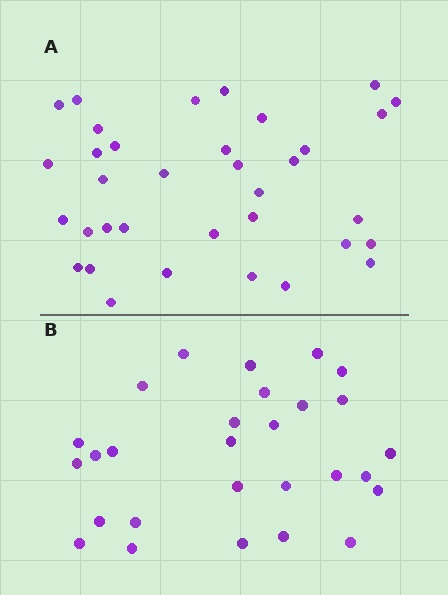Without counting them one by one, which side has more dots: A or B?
Region A (the top region) has more dots.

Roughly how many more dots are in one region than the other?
Region A has roughly 8 or so more dots than region B.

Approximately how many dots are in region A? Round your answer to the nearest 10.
About 40 dots. (The exact count is 35, which rounds to 40.)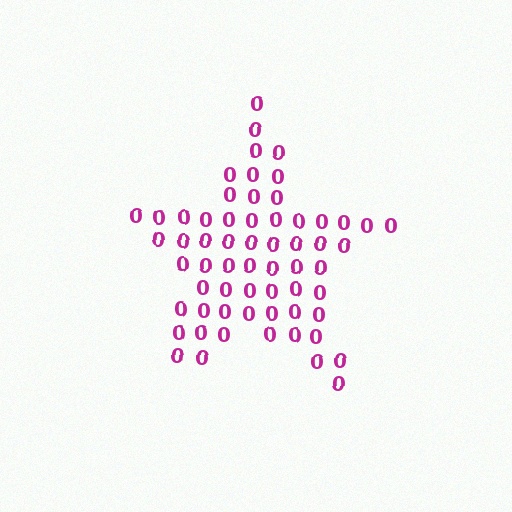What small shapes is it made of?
It is made of small digit 0's.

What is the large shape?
The large shape is a star.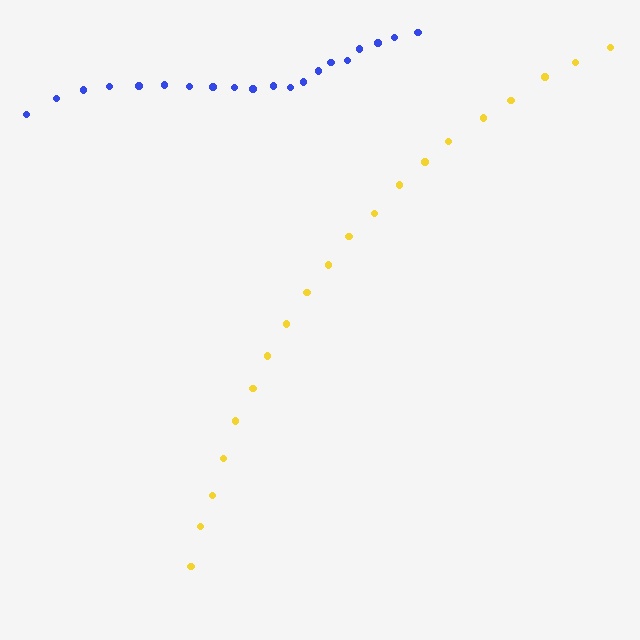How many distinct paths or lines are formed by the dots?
There are 2 distinct paths.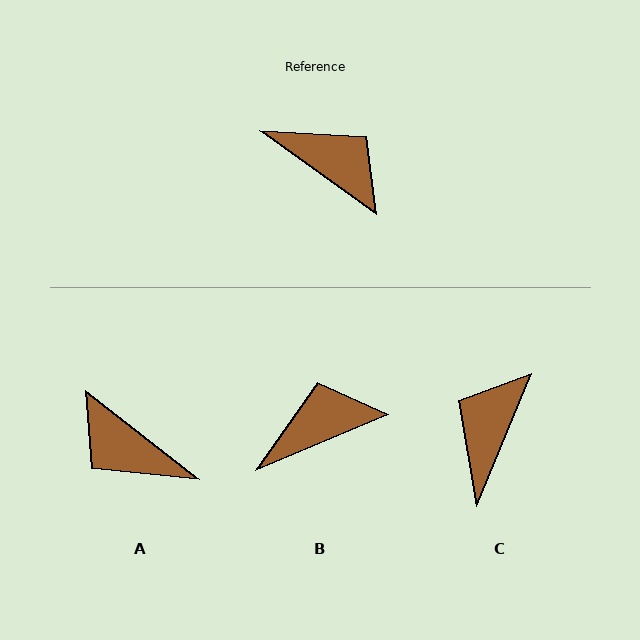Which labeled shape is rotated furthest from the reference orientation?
A, about 177 degrees away.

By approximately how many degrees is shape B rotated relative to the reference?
Approximately 58 degrees counter-clockwise.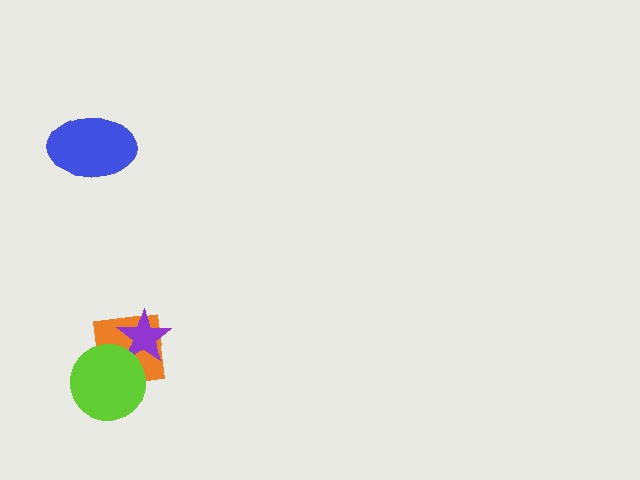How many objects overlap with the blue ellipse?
0 objects overlap with the blue ellipse.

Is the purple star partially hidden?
Yes, it is partially covered by another shape.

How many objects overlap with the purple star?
2 objects overlap with the purple star.